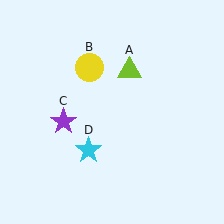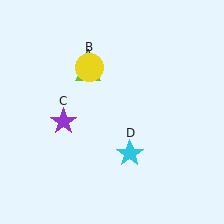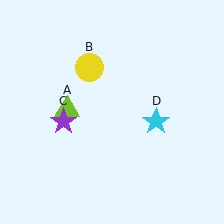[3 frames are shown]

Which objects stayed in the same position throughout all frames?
Yellow circle (object B) and purple star (object C) remained stationary.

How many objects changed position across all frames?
2 objects changed position: lime triangle (object A), cyan star (object D).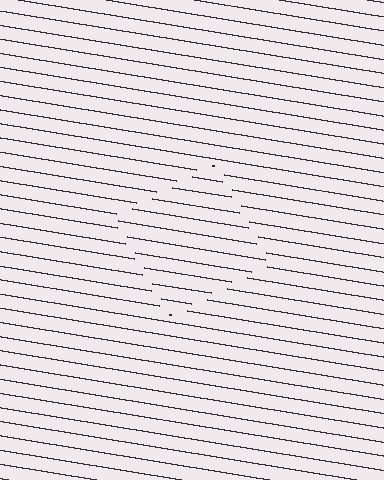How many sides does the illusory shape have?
4 sides — the line-ends trace a square.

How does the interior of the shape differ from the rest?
The interior of the shape contains the same grating, shifted by half a period — the contour is defined by the phase discontinuity where line-ends from the inner and outer gratings abut.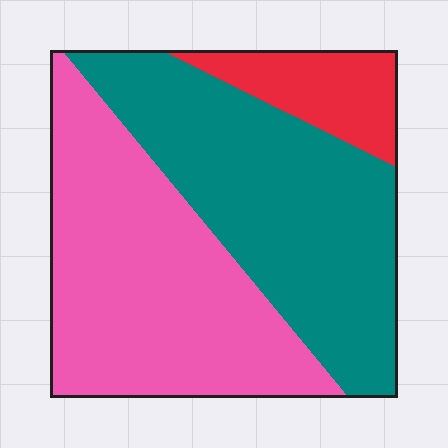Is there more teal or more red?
Teal.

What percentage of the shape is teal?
Teal takes up about two fifths (2/5) of the shape.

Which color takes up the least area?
Red, at roughly 10%.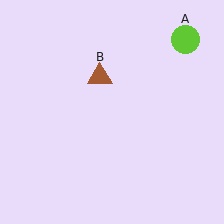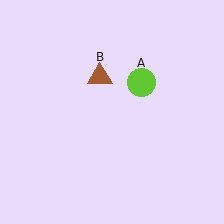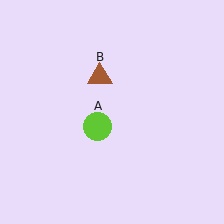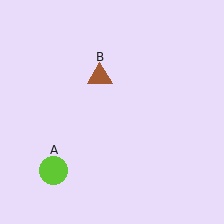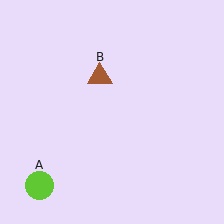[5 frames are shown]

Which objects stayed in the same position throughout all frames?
Brown triangle (object B) remained stationary.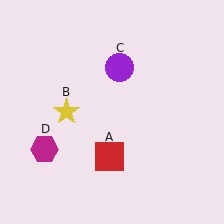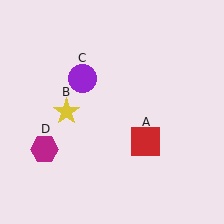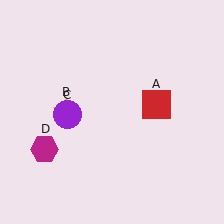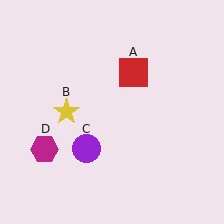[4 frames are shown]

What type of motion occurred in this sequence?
The red square (object A), purple circle (object C) rotated counterclockwise around the center of the scene.